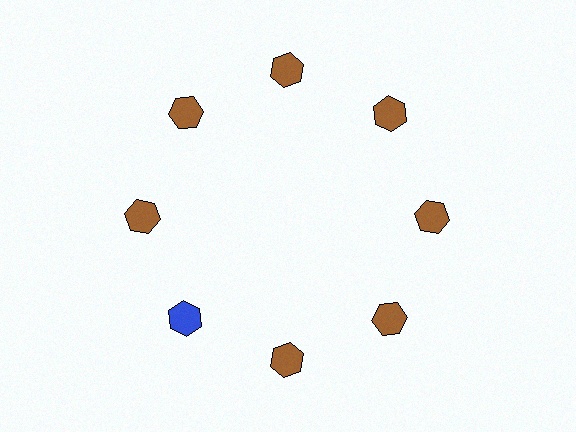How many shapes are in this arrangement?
There are 8 shapes arranged in a ring pattern.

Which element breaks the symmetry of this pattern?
The blue hexagon at roughly the 8 o'clock position breaks the symmetry. All other shapes are brown hexagons.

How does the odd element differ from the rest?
It has a different color: blue instead of brown.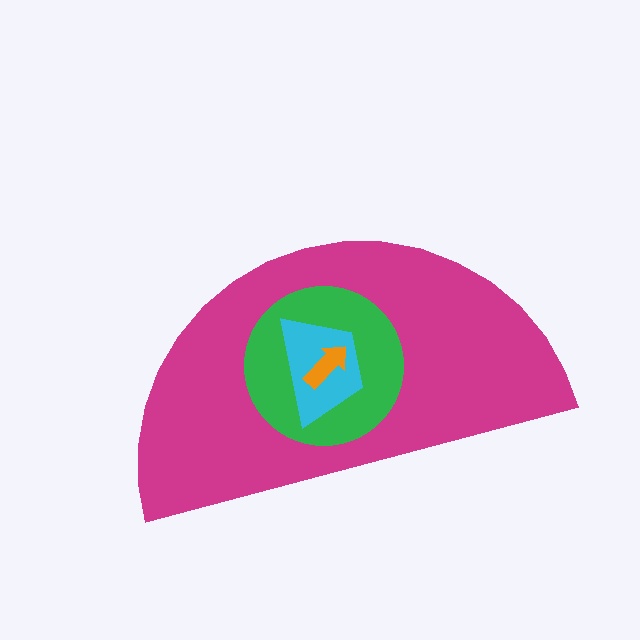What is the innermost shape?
The orange arrow.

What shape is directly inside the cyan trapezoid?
The orange arrow.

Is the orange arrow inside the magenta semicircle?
Yes.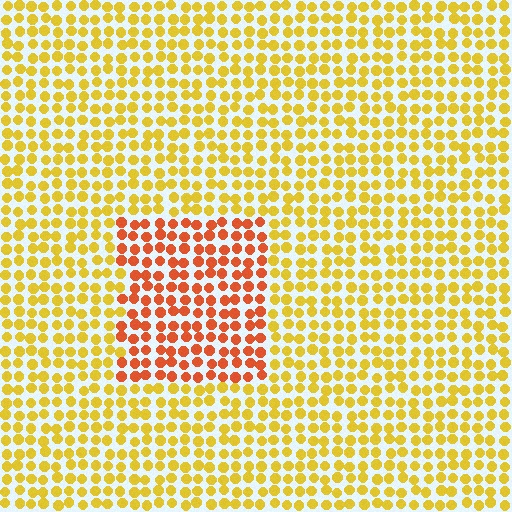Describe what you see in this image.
The image is filled with small yellow elements in a uniform arrangement. A rectangle-shaped region is visible where the elements are tinted to a slightly different hue, forming a subtle color boundary.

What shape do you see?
I see a rectangle.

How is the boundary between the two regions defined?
The boundary is defined purely by a slight shift in hue (about 38 degrees). Spacing, size, and orientation are identical on both sides.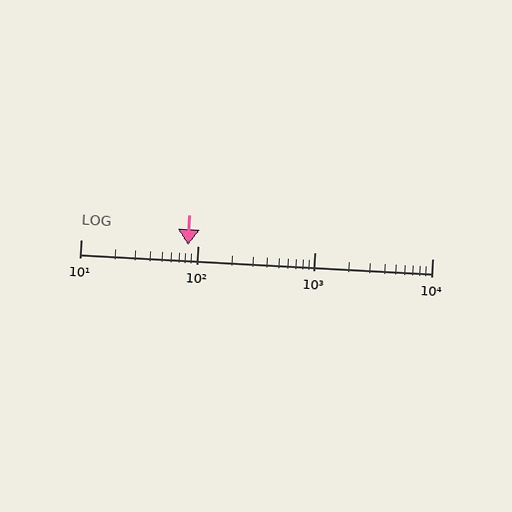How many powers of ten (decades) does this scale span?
The scale spans 3 decades, from 10 to 10000.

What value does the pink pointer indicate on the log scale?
The pointer indicates approximately 82.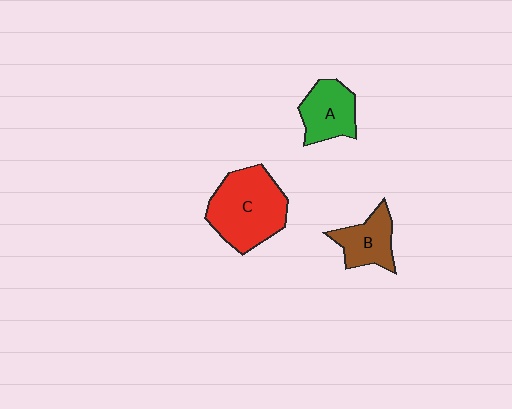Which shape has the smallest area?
Shape B (brown).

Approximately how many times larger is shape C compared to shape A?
Approximately 1.7 times.